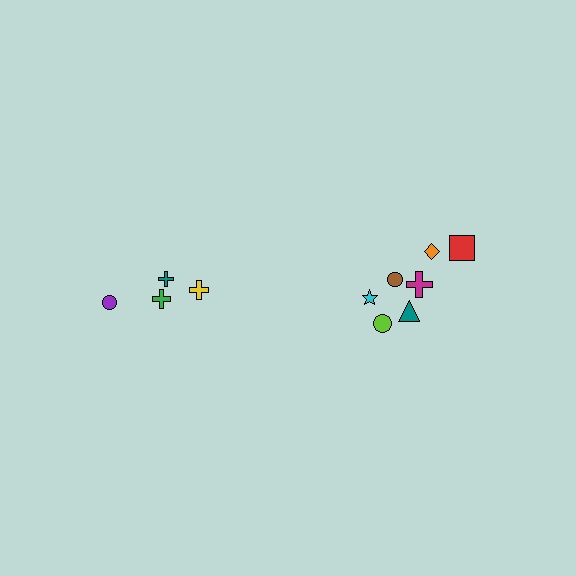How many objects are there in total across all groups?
There are 11 objects.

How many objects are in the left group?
There are 4 objects.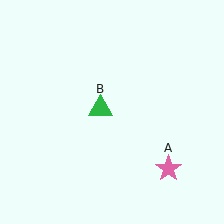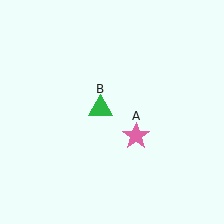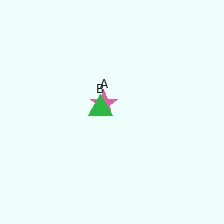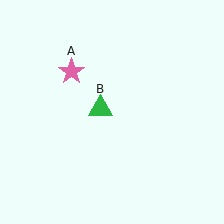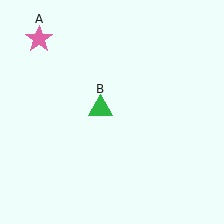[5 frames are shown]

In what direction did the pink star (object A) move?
The pink star (object A) moved up and to the left.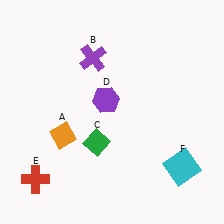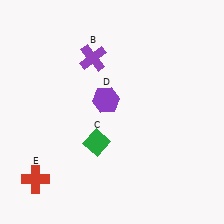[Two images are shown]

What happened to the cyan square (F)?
The cyan square (F) was removed in Image 2. It was in the bottom-right area of Image 1.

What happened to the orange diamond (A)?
The orange diamond (A) was removed in Image 2. It was in the bottom-left area of Image 1.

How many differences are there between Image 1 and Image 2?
There are 2 differences between the two images.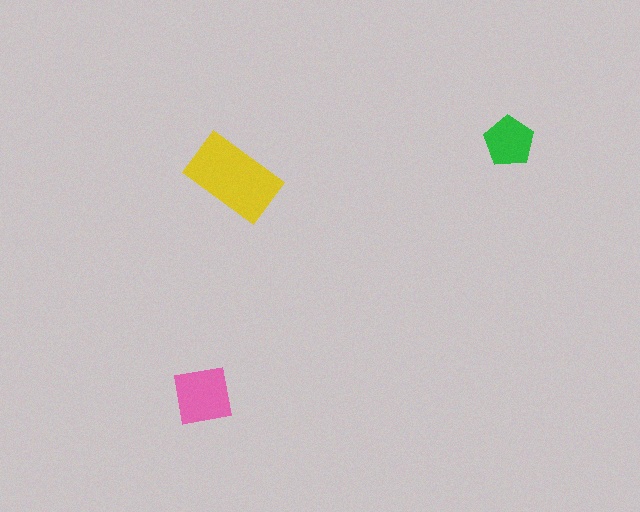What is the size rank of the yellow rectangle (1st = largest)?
1st.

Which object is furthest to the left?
The pink square is leftmost.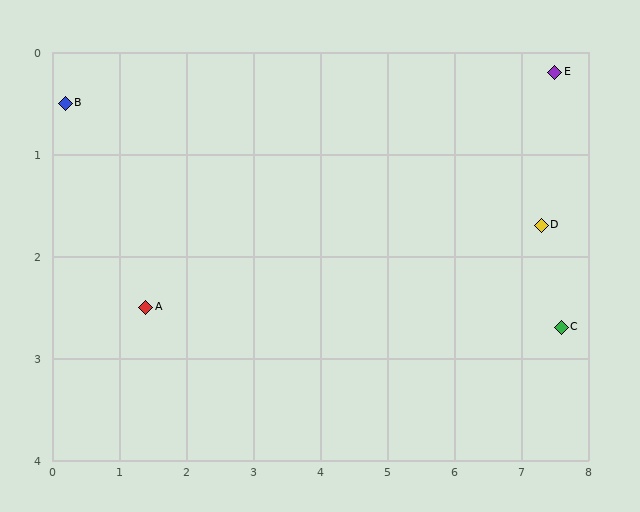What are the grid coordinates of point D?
Point D is at approximately (7.3, 1.7).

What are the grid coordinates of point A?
Point A is at approximately (1.4, 2.5).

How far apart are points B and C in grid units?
Points B and C are about 7.7 grid units apart.